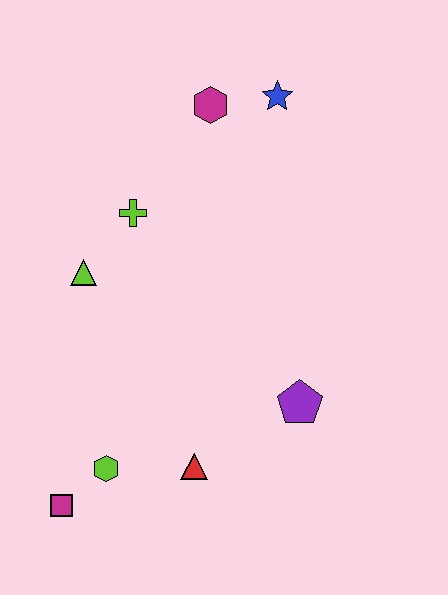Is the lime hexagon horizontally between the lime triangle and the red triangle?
Yes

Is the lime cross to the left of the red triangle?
Yes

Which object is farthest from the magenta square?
The blue star is farthest from the magenta square.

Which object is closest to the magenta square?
The lime hexagon is closest to the magenta square.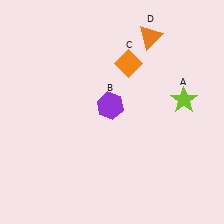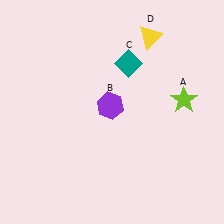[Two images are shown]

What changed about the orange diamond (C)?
In Image 1, C is orange. In Image 2, it changed to teal.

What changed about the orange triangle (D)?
In Image 1, D is orange. In Image 2, it changed to yellow.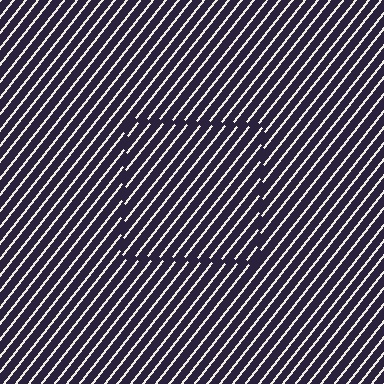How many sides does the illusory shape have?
4 sides — the line-ends trace a square.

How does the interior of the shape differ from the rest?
The interior of the shape contains the same grating, shifted by half a period — the contour is defined by the phase discontinuity where line-ends from the inner and outer gratings abut.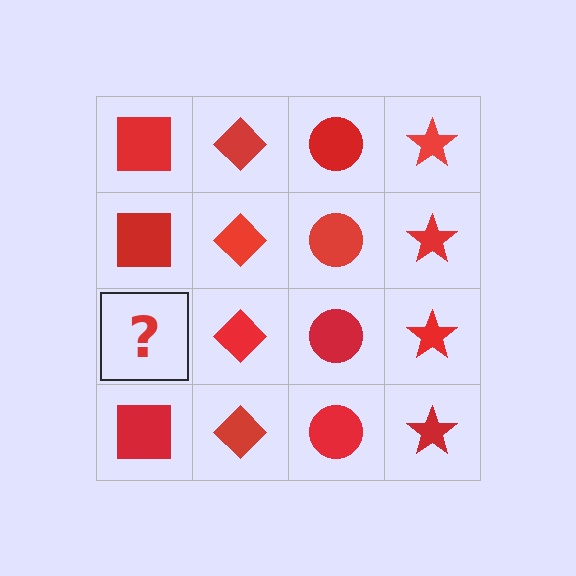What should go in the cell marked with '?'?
The missing cell should contain a red square.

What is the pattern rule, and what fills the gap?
The rule is that each column has a consistent shape. The gap should be filled with a red square.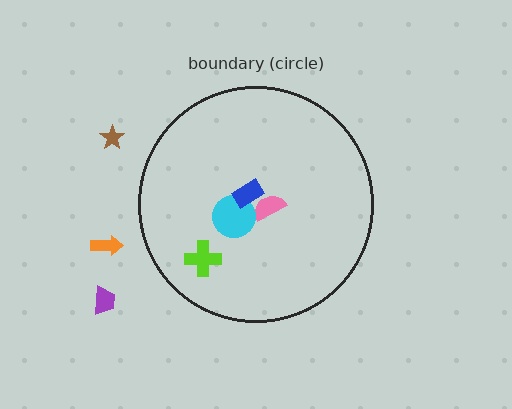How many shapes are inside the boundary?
4 inside, 3 outside.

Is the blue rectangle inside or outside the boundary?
Inside.